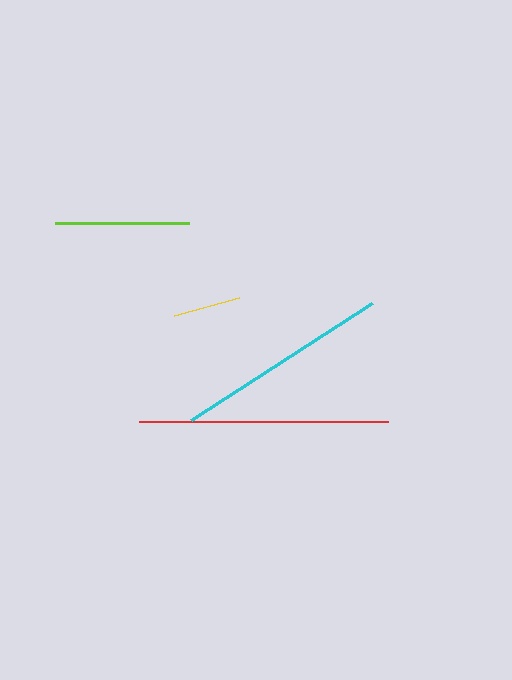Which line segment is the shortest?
The yellow line is the shortest at approximately 67 pixels.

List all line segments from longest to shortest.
From longest to shortest: red, cyan, lime, yellow.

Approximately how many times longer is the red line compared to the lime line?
The red line is approximately 1.9 times the length of the lime line.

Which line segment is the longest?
The red line is the longest at approximately 249 pixels.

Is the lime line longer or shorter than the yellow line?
The lime line is longer than the yellow line.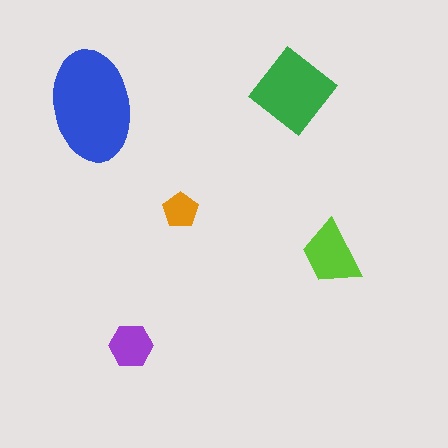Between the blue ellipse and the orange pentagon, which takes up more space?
The blue ellipse.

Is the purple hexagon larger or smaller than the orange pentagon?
Larger.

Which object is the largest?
The blue ellipse.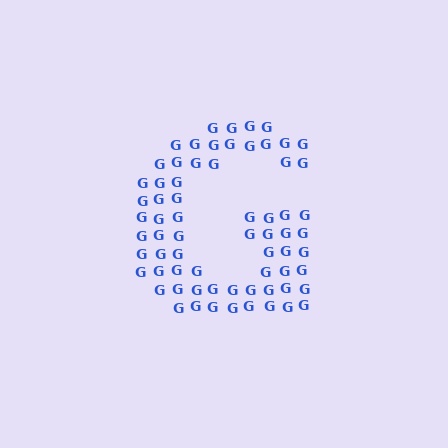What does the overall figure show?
The overall figure shows the letter G.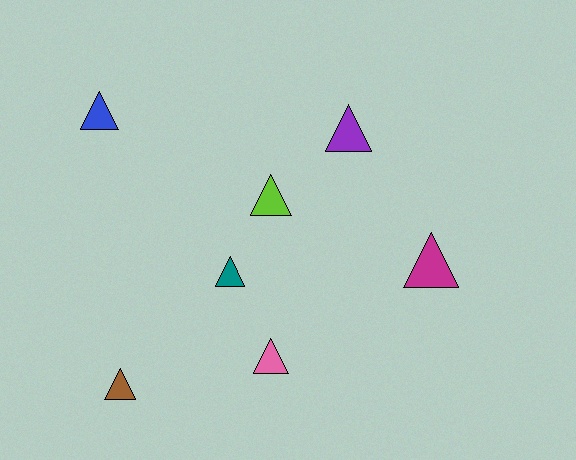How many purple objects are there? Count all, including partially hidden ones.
There is 1 purple object.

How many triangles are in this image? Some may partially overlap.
There are 7 triangles.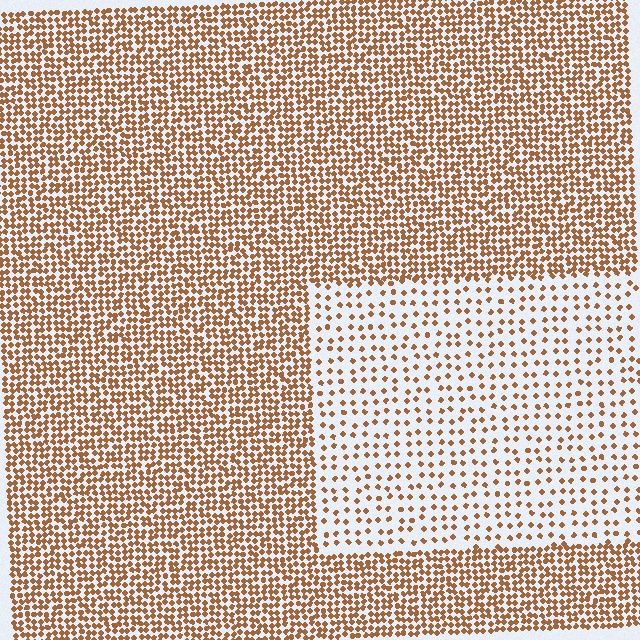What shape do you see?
I see a rectangle.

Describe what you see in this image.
The image contains small brown elements arranged at two different densities. A rectangle-shaped region is visible where the elements are less densely packed than the surrounding area.